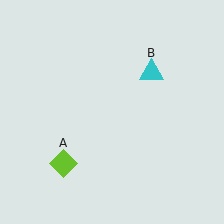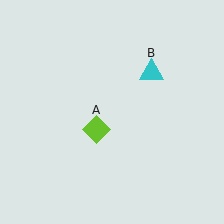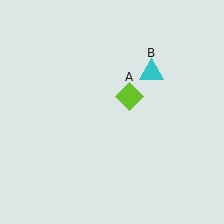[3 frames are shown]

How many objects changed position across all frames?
1 object changed position: lime diamond (object A).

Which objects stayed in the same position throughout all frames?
Cyan triangle (object B) remained stationary.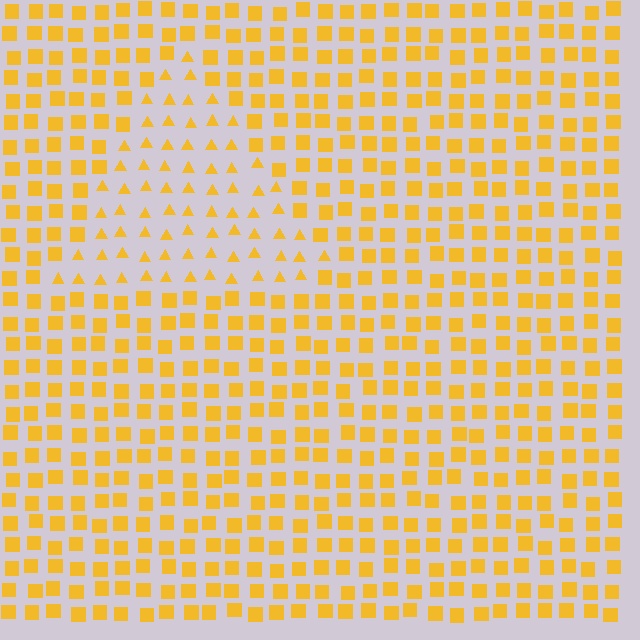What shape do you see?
I see a triangle.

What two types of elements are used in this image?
The image uses triangles inside the triangle region and squares outside it.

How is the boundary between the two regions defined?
The boundary is defined by a change in element shape: triangles inside vs. squares outside. All elements share the same color and spacing.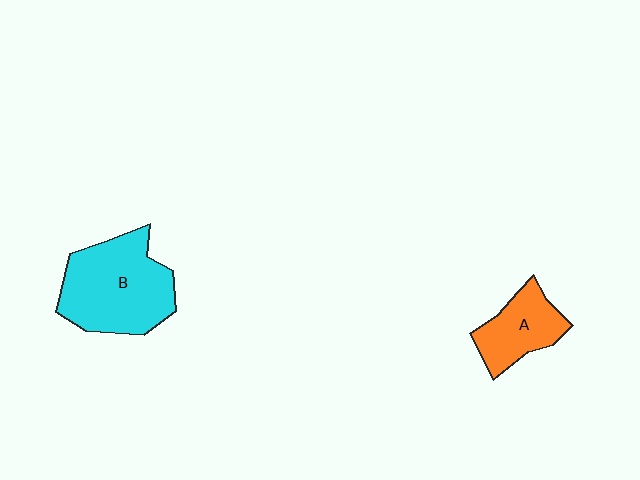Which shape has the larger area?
Shape B (cyan).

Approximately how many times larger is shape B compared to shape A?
Approximately 1.9 times.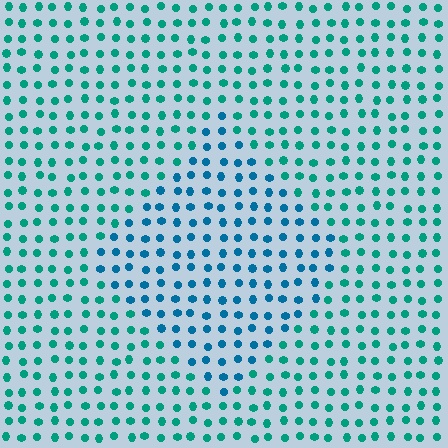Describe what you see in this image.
The image is filled with small teal elements in a uniform arrangement. A diamond-shaped region is visible where the elements are tinted to a slightly different hue, forming a subtle color boundary.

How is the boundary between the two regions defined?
The boundary is defined purely by a slight shift in hue (about 30 degrees). Spacing, size, and orientation are identical on both sides.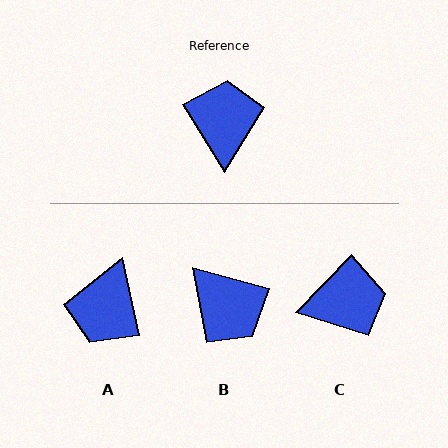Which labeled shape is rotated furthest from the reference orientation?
A, about 161 degrees away.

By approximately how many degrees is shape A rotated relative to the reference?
Approximately 161 degrees counter-clockwise.